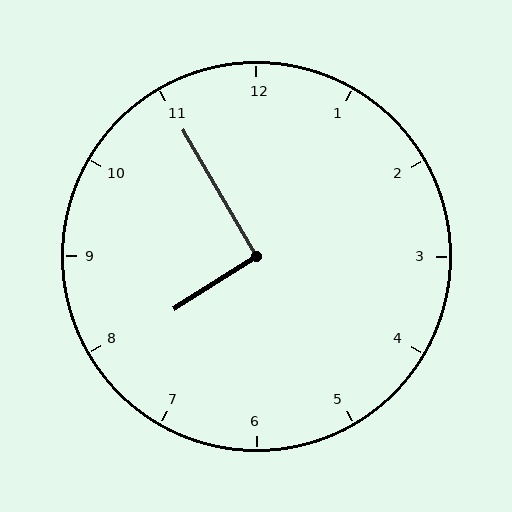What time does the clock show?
7:55.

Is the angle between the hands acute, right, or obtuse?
It is right.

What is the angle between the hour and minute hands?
Approximately 92 degrees.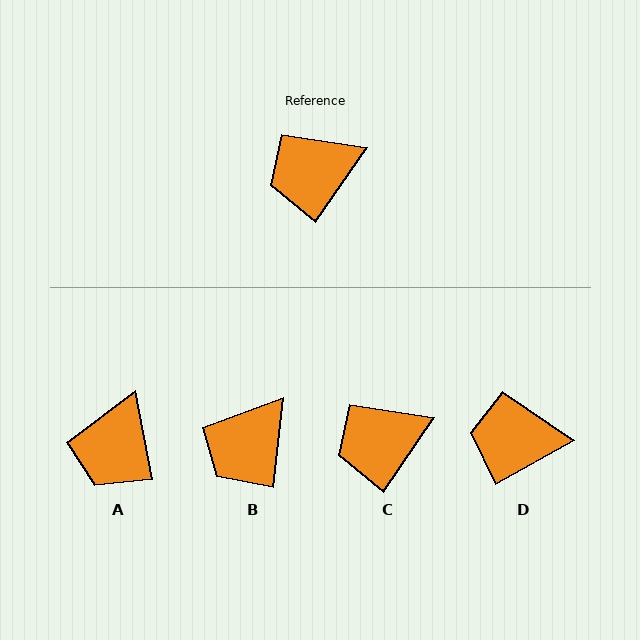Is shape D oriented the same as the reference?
No, it is off by about 26 degrees.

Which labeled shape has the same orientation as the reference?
C.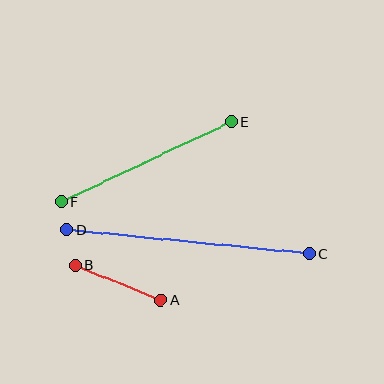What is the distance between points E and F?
The distance is approximately 187 pixels.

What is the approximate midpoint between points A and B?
The midpoint is at approximately (118, 283) pixels.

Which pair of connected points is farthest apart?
Points C and D are farthest apart.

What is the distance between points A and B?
The distance is approximately 92 pixels.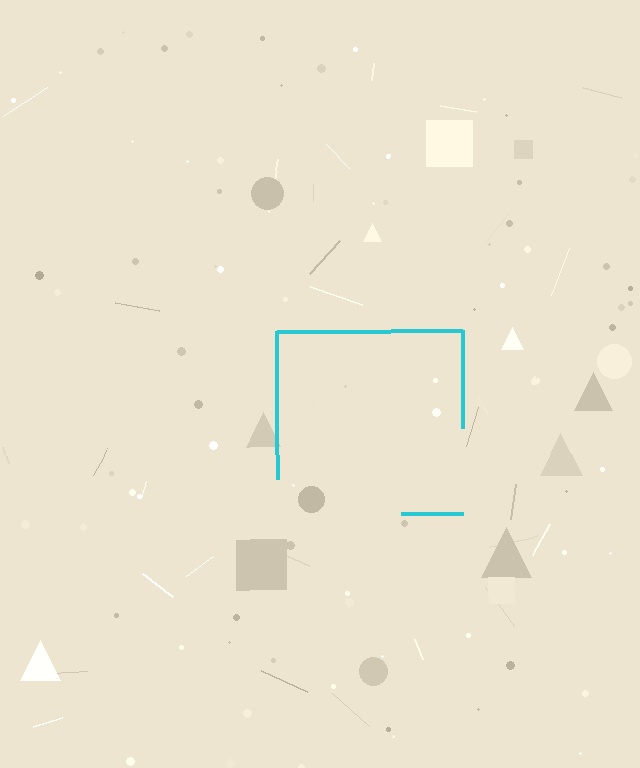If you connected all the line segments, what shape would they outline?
They would outline a square.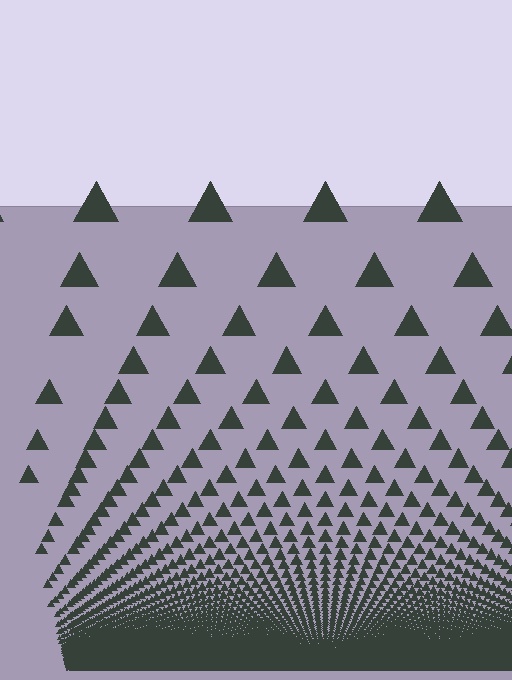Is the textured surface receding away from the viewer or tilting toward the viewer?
The surface appears to tilt toward the viewer. Texture elements get larger and sparser toward the top.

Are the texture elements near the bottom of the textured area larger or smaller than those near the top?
Smaller. The gradient is inverted — elements near the bottom are smaller and denser.